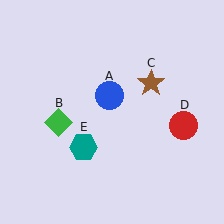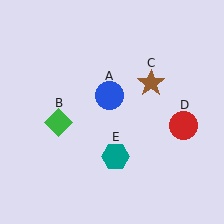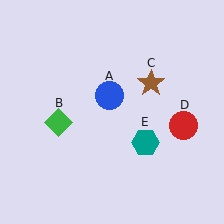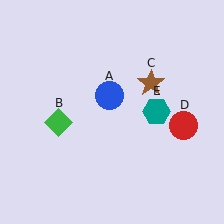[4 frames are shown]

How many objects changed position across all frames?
1 object changed position: teal hexagon (object E).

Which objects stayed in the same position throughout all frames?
Blue circle (object A) and green diamond (object B) and brown star (object C) and red circle (object D) remained stationary.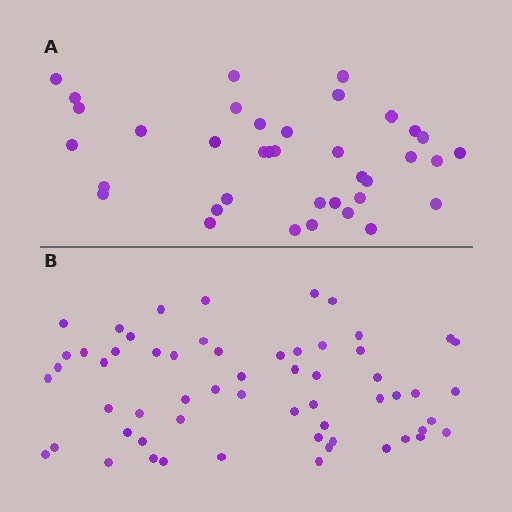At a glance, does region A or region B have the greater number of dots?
Region B (the bottom region) has more dots.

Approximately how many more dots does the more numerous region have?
Region B has approximately 20 more dots than region A.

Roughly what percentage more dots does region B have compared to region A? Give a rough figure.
About 60% more.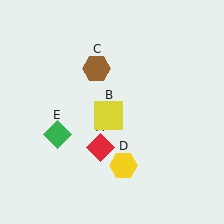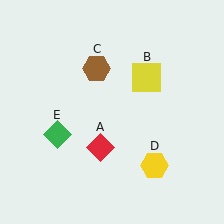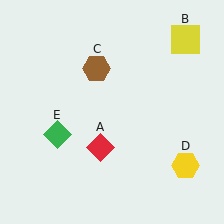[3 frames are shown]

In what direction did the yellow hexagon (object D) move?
The yellow hexagon (object D) moved right.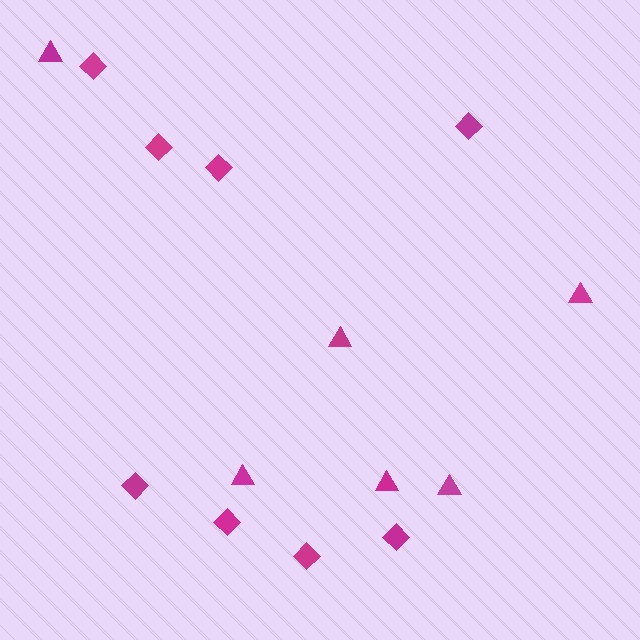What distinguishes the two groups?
There are 2 groups: one group of diamonds (8) and one group of triangles (6).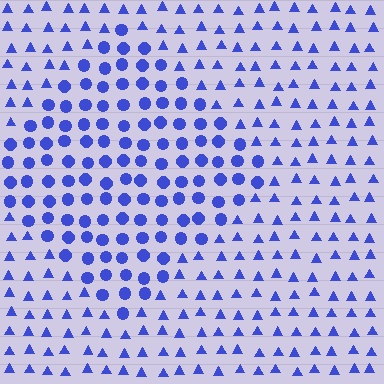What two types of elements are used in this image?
The image uses circles inside the diamond region and triangles outside it.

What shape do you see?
I see a diamond.